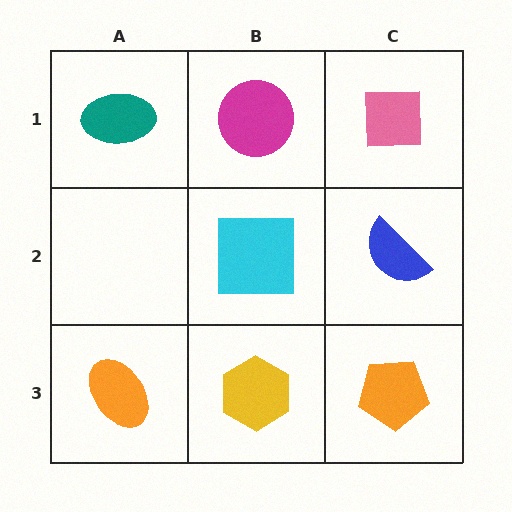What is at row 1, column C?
A pink square.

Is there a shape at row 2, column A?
No, that cell is empty.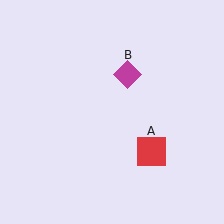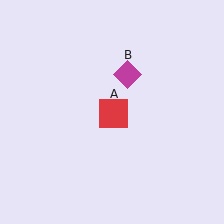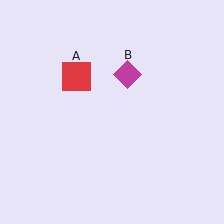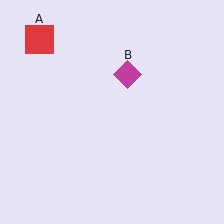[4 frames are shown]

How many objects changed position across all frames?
1 object changed position: red square (object A).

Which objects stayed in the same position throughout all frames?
Magenta diamond (object B) remained stationary.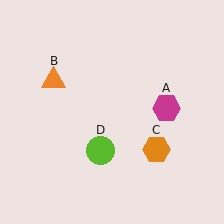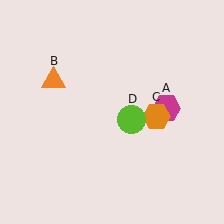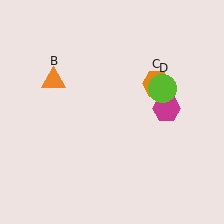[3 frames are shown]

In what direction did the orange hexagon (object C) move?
The orange hexagon (object C) moved up.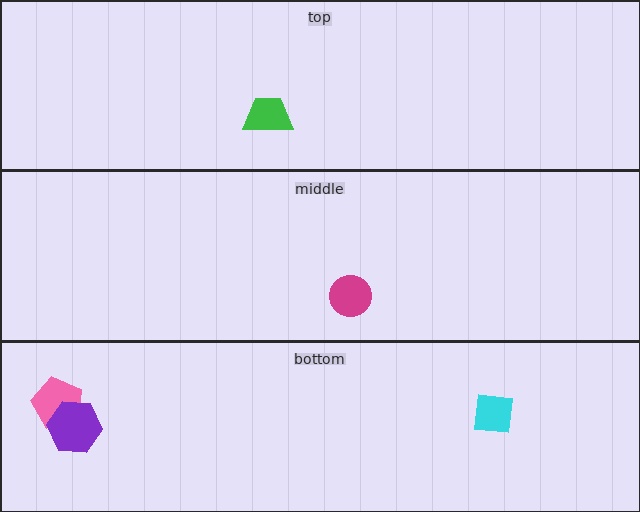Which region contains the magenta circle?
The middle region.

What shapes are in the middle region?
The magenta circle.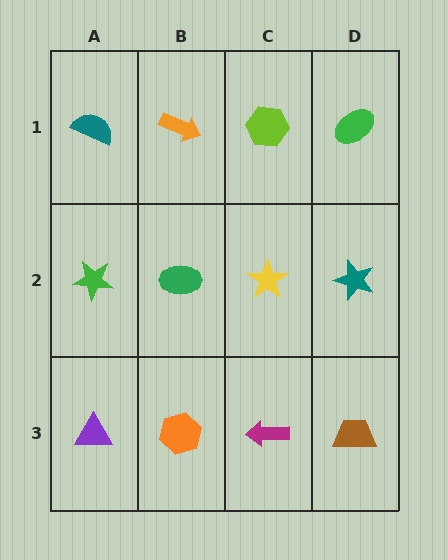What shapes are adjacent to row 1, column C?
A yellow star (row 2, column C), an orange arrow (row 1, column B), a green ellipse (row 1, column D).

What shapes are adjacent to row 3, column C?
A yellow star (row 2, column C), an orange hexagon (row 3, column B), a brown trapezoid (row 3, column D).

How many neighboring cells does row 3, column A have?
2.